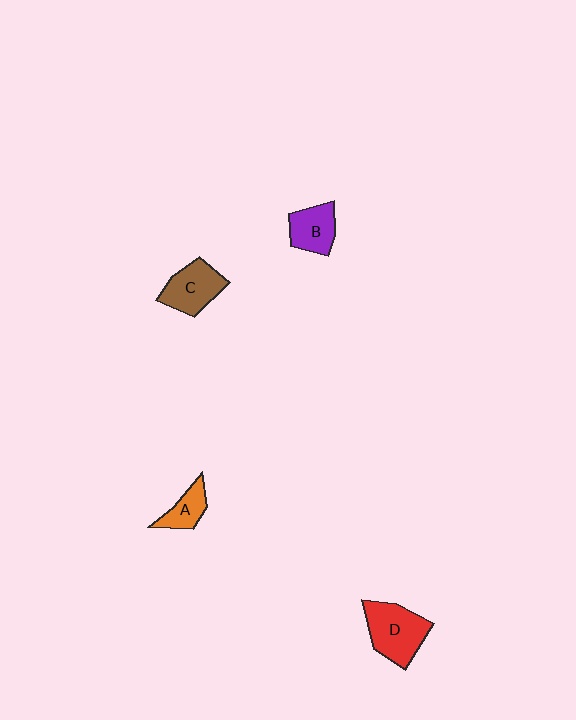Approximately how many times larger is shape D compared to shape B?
Approximately 1.5 times.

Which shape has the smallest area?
Shape A (orange).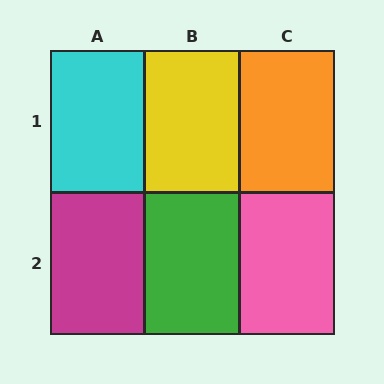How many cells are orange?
1 cell is orange.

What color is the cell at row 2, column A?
Magenta.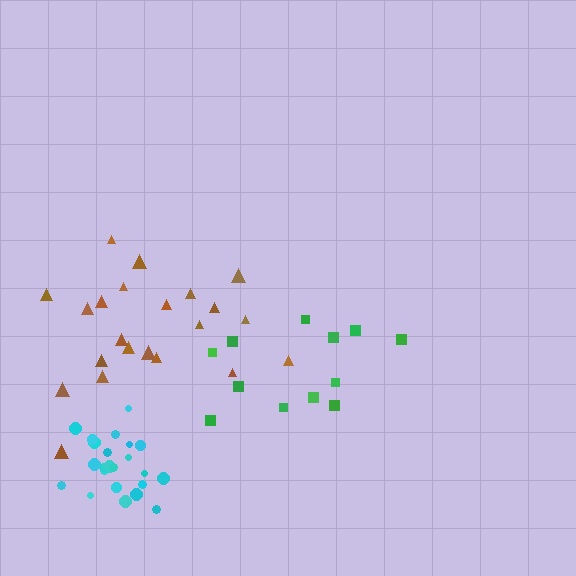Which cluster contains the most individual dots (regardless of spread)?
Cyan (23).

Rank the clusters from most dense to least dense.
cyan, green, brown.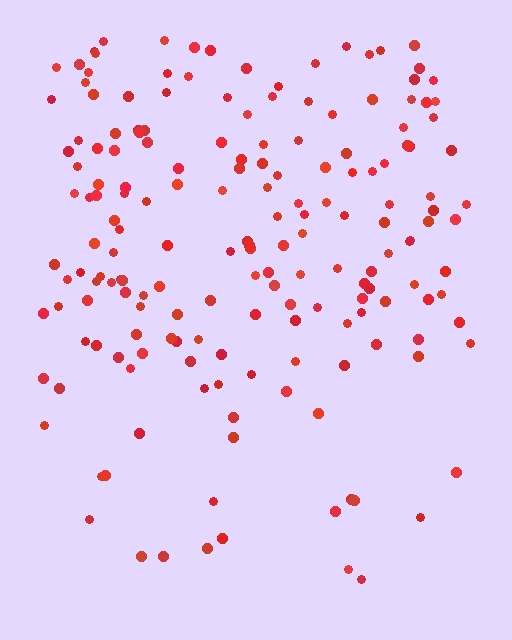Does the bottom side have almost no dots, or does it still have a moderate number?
Still a moderate number, just noticeably fewer than the top.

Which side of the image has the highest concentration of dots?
The top.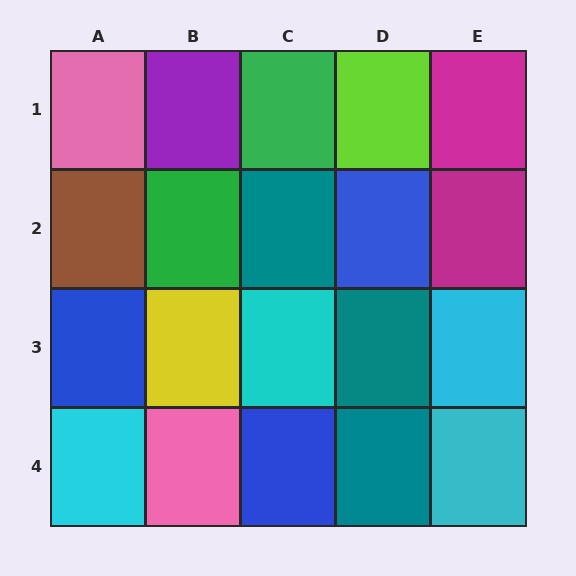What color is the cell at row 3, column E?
Cyan.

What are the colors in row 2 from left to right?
Brown, green, teal, blue, magenta.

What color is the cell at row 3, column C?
Cyan.